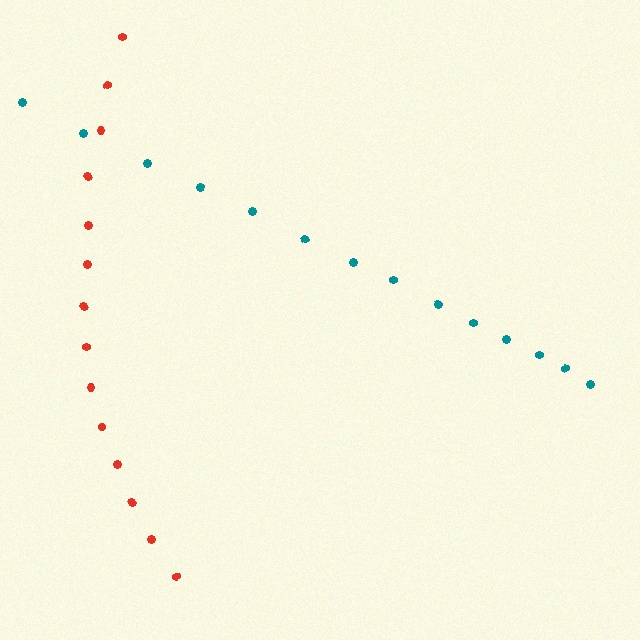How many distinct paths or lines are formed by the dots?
There are 2 distinct paths.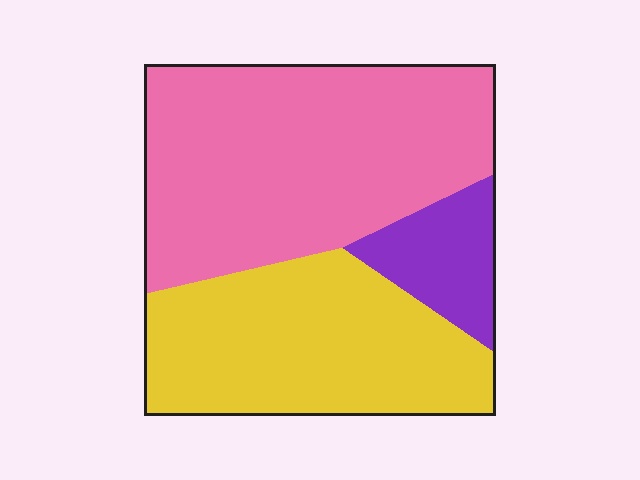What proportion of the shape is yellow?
Yellow covers 38% of the shape.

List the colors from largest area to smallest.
From largest to smallest: pink, yellow, purple.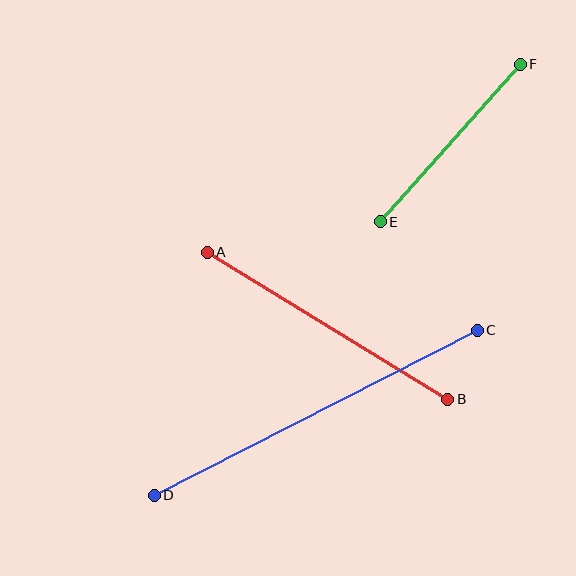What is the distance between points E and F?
The distance is approximately 211 pixels.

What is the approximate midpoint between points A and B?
The midpoint is at approximately (327, 326) pixels.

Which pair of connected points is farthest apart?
Points C and D are farthest apart.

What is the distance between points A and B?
The distance is approximately 282 pixels.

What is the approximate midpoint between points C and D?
The midpoint is at approximately (316, 413) pixels.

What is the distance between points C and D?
The distance is approximately 363 pixels.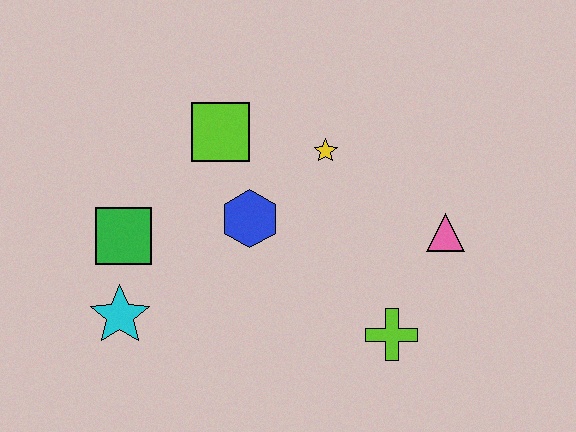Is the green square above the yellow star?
No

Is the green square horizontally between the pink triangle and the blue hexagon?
No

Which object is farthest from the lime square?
The lime cross is farthest from the lime square.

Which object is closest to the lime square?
The blue hexagon is closest to the lime square.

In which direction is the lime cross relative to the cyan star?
The lime cross is to the right of the cyan star.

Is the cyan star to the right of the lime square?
No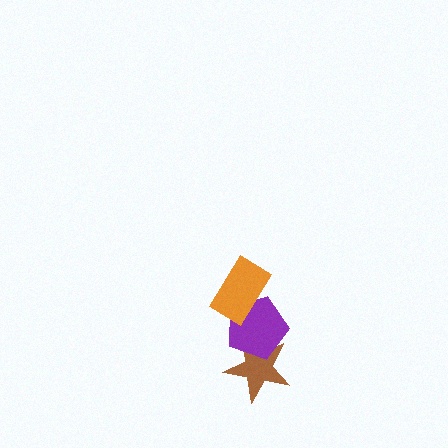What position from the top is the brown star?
The brown star is 3rd from the top.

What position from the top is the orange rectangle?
The orange rectangle is 1st from the top.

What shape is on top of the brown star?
The purple pentagon is on top of the brown star.